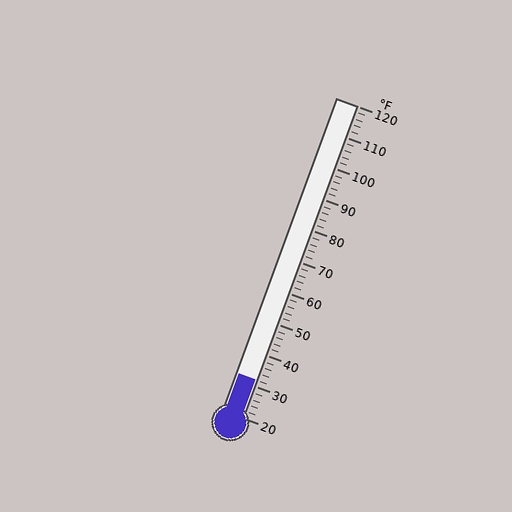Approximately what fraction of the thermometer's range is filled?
The thermometer is filled to approximately 10% of its range.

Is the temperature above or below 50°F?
The temperature is below 50°F.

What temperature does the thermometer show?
The thermometer shows approximately 32°F.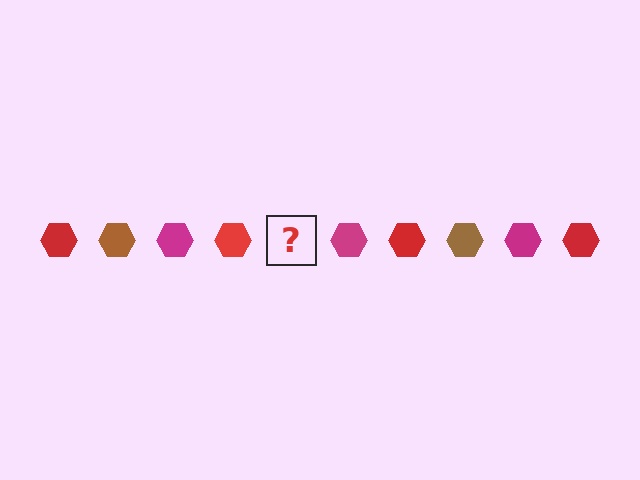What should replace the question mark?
The question mark should be replaced with a brown hexagon.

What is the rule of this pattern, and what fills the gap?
The rule is that the pattern cycles through red, brown, magenta hexagons. The gap should be filled with a brown hexagon.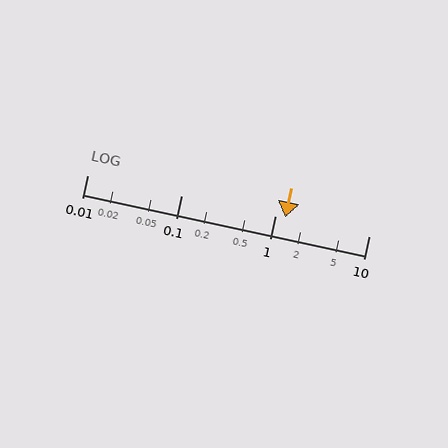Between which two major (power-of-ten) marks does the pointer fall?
The pointer is between 1 and 10.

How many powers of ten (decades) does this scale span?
The scale spans 3 decades, from 0.01 to 10.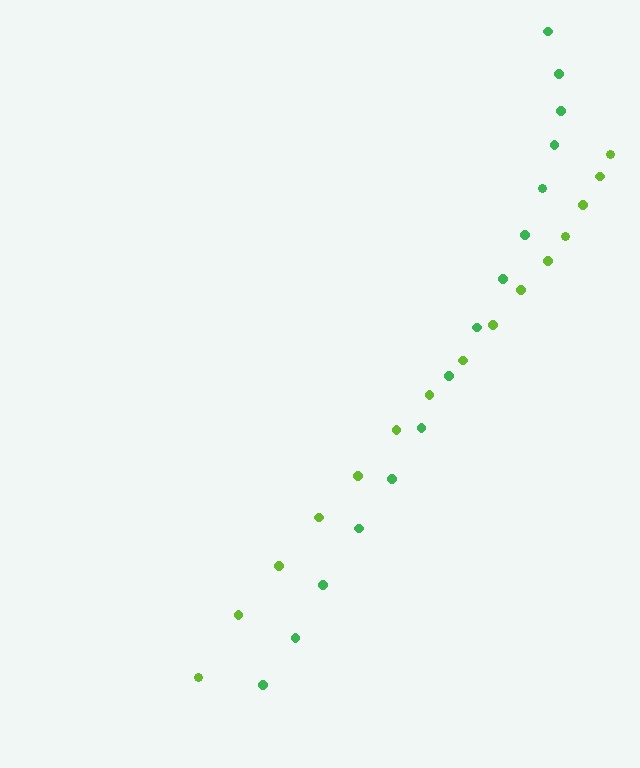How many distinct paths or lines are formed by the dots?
There are 2 distinct paths.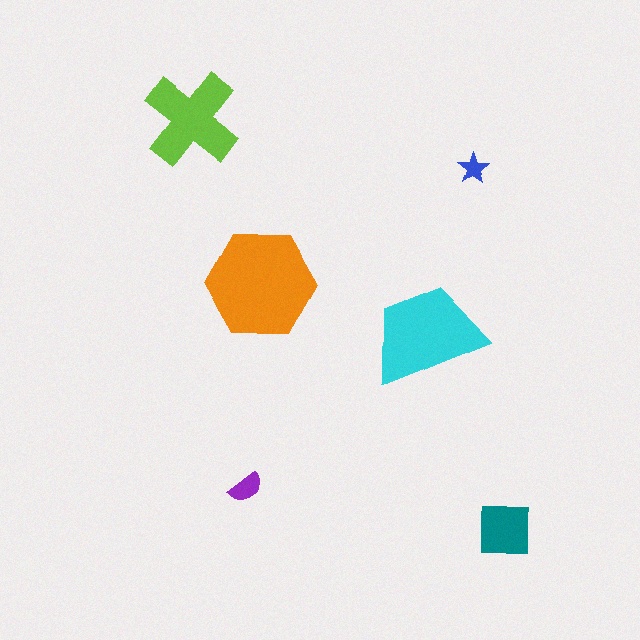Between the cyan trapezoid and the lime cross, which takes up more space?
The cyan trapezoid.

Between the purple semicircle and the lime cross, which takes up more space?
The lime cross.